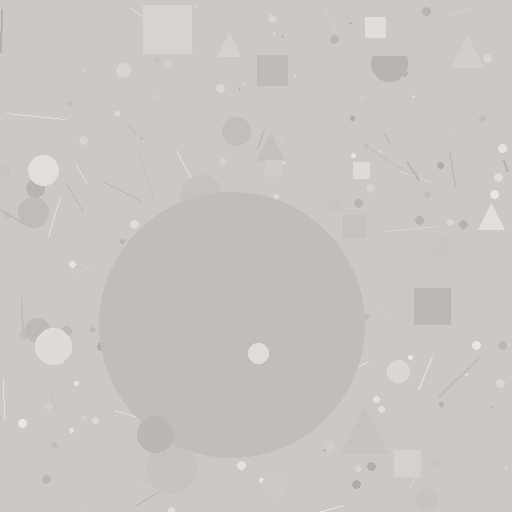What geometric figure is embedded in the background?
A circle is embedded in the background.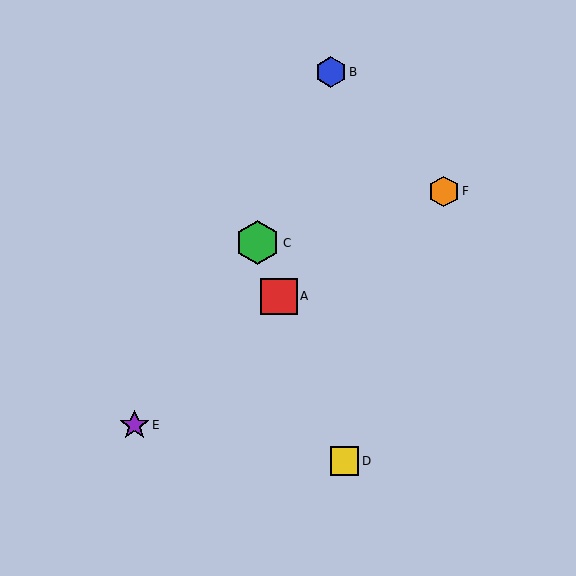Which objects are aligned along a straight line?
Objects A, C, D are aligned along a straight line.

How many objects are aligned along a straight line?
3 objects (A, C, D) are aligned along a straight line.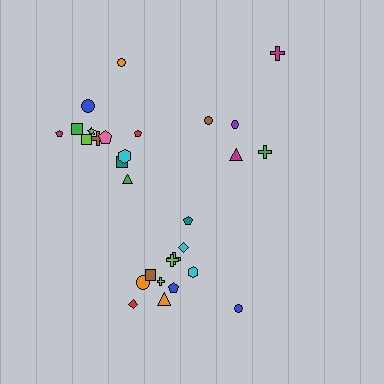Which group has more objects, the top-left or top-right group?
The top-left group.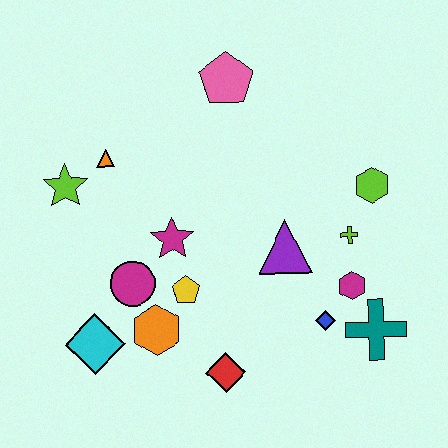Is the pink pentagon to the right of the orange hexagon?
Yes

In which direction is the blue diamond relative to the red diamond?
The blue diamond is to the right of the red diamond.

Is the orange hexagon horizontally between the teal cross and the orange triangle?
Yes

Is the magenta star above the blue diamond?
Yes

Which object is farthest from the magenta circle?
The lime hexagon is farthest from the magenta circle.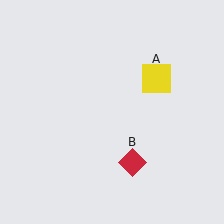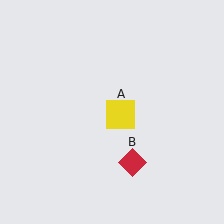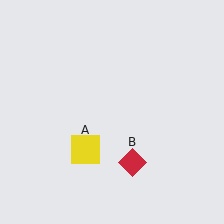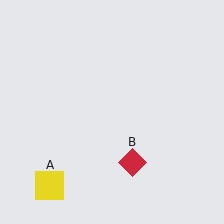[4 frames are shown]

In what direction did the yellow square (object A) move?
The yellow square (object A) moved down and to the left.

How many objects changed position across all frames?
1 object changed position: yellow square (object A).